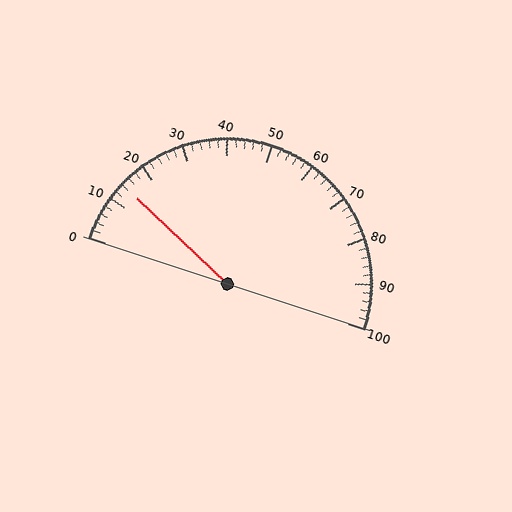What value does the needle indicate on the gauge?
The needle indicates approximately 14.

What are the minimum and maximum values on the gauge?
The gauge ranges from 0 to 100.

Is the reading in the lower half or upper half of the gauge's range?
The reading is in the lower half of the range (0 to 100).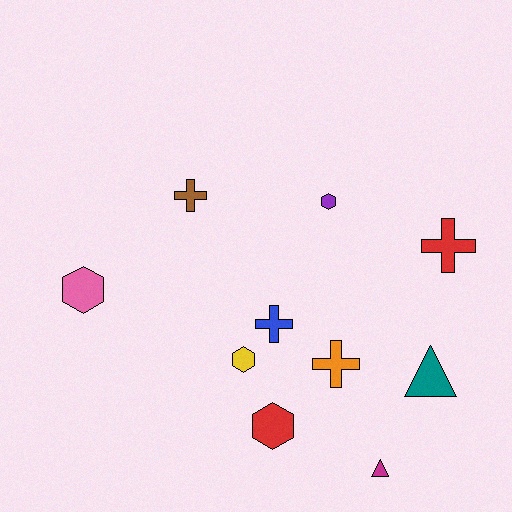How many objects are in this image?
There are 10 objects.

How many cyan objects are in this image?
There are no cyan objects.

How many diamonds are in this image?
There are no diamonds.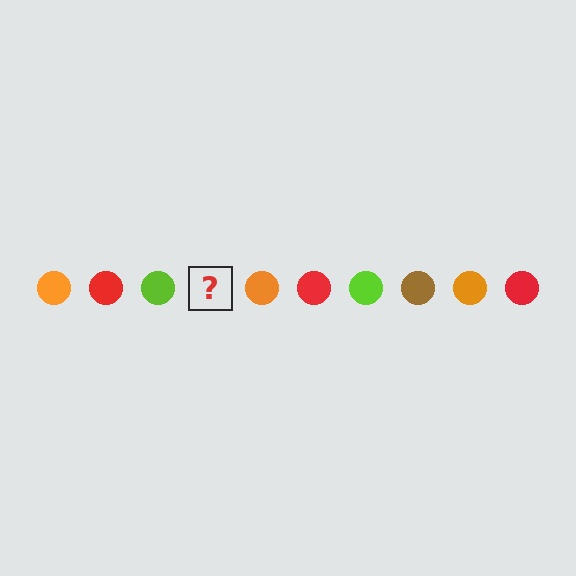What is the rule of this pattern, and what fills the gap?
The rule is that the pattern cycles through orange, red, lime, brown circles. The gap should be filled with a brown circle.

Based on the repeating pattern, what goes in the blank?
The blank should be a brown circle.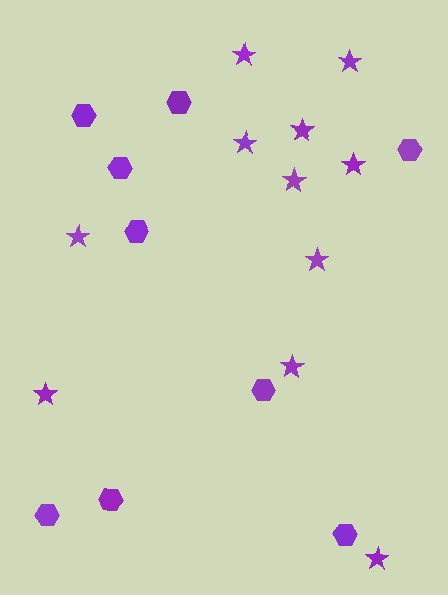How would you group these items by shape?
There are 2 groups: one group of hexagons (9) and one group of stars (11).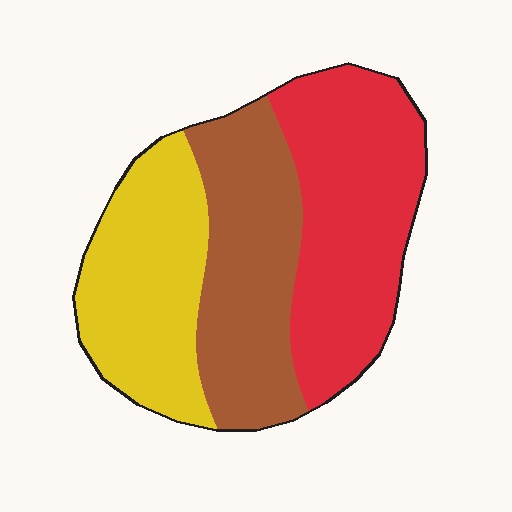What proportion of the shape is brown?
Brown takes up about one third (1/3) of the shape.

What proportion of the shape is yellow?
Yellow takes up between a quarter and a half of the shape.